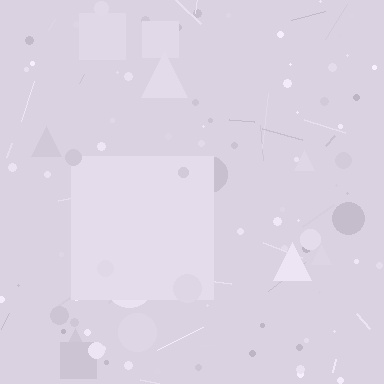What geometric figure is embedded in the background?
A square is embedded in the background.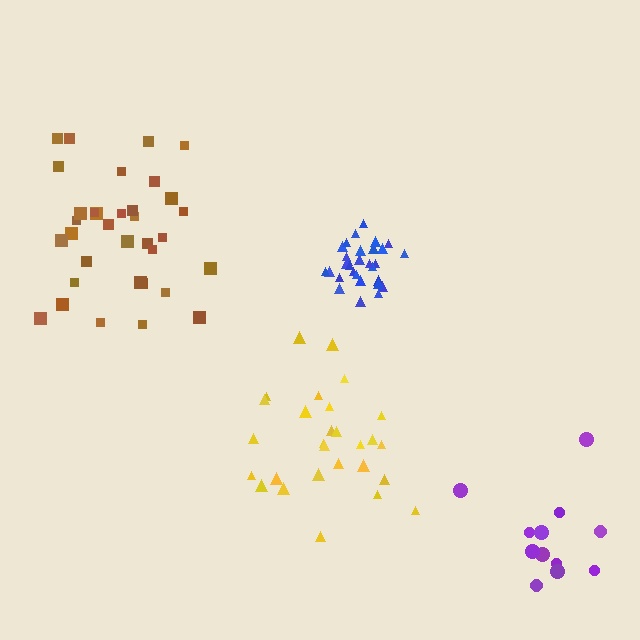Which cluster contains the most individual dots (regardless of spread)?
Brown (34).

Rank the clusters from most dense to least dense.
blue, brown, yellow, purple.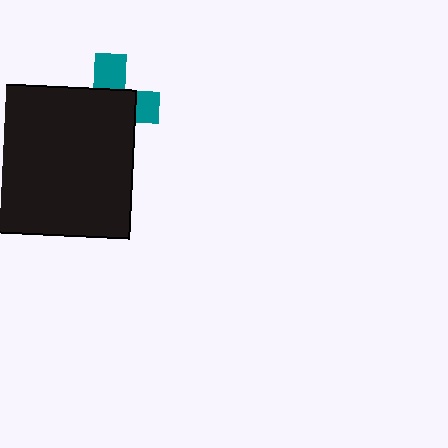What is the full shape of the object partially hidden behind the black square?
The partially hidden object is a teal cross.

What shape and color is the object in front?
The object in front is a black square.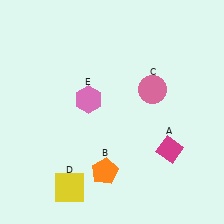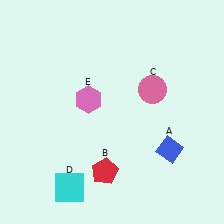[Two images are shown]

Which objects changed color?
A changed from magenta to blue. B changed from orange to red. D changed from yellow to cyan.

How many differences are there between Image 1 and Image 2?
There are 3 differences between the two images.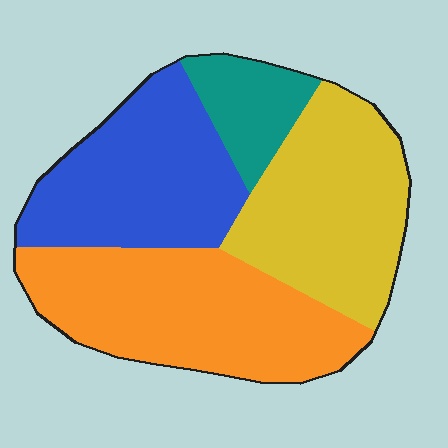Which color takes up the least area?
Teal, at roughly 10%.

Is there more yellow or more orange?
Orange.